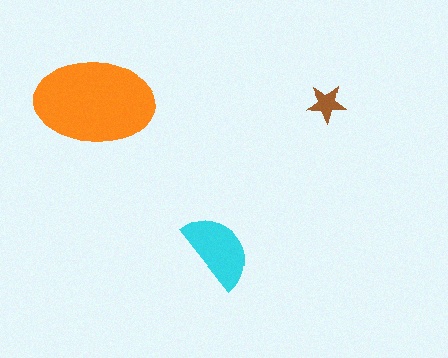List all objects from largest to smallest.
The orange ellipse, the cyan semicircle, the brown star.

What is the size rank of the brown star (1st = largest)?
3rd.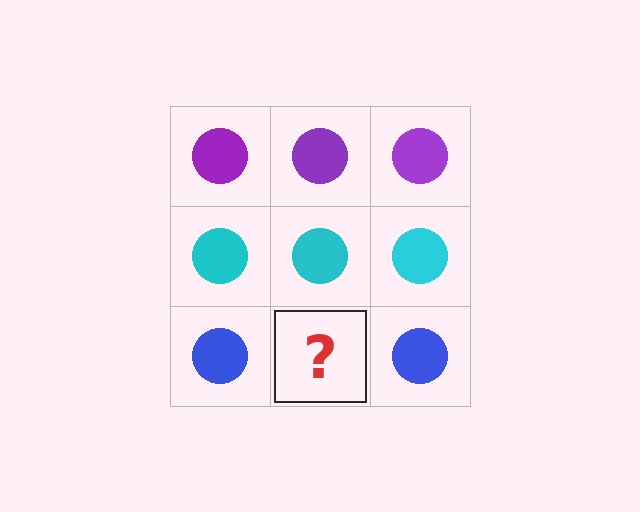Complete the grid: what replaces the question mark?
The question mark should be replaced with a blue circle.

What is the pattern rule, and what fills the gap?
The rule is that each row has a consistent color. The gap should be filled with a blue circle.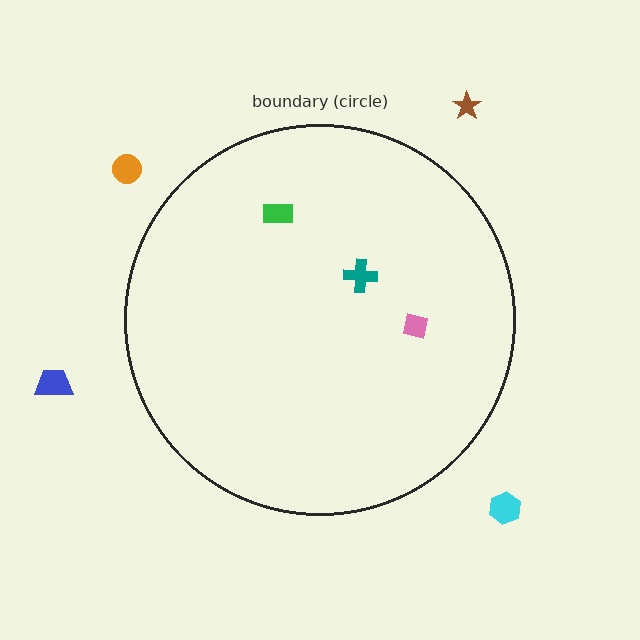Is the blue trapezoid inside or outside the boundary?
Outside.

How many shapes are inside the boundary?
3 inside, 4 outside.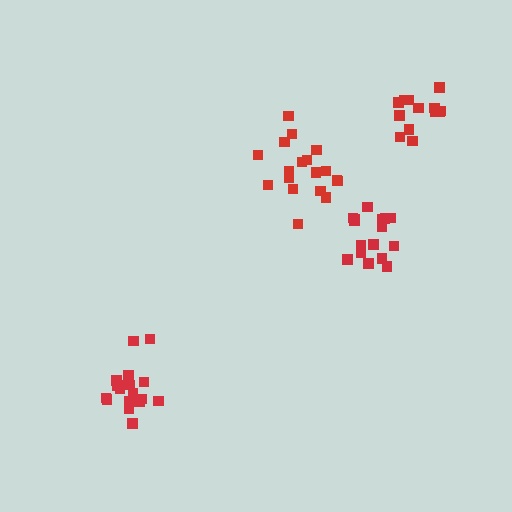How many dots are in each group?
Group 1: 17 dots, Group 2: 13 dots, Group 3: 18 dots, Group 4: 18 dots (66 total).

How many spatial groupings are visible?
There are 4 spatial groupings.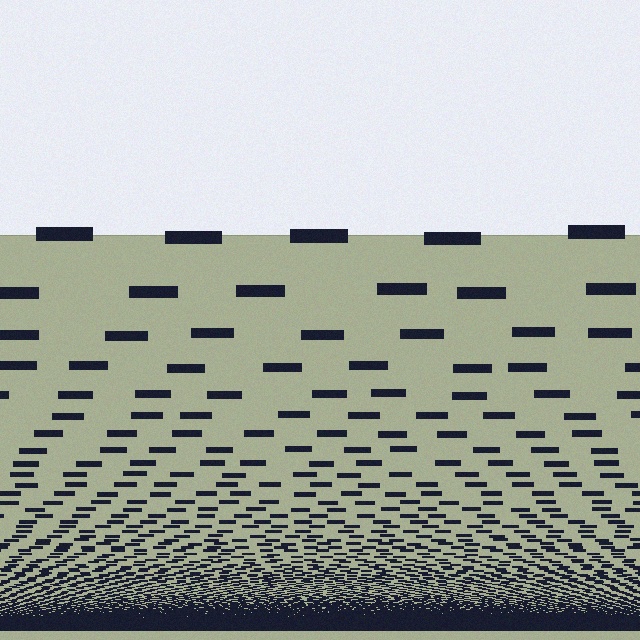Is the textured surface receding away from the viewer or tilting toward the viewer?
The surface appears to tilt toward the viewer. Texture elements get larger and sparser toward the top.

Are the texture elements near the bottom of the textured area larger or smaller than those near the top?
Smaller. The gradient is inverted — elements near the bottom are smaller and denser.